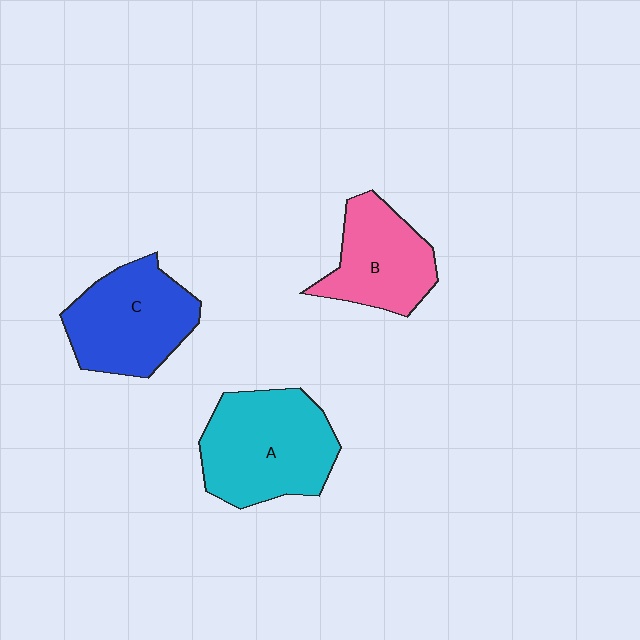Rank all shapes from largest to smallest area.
From largest to smallest: A (cyan), C (blue), B (pink).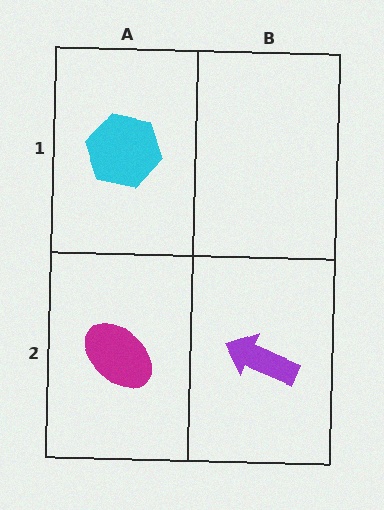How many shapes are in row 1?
1 shape.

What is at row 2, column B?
A purple arrow.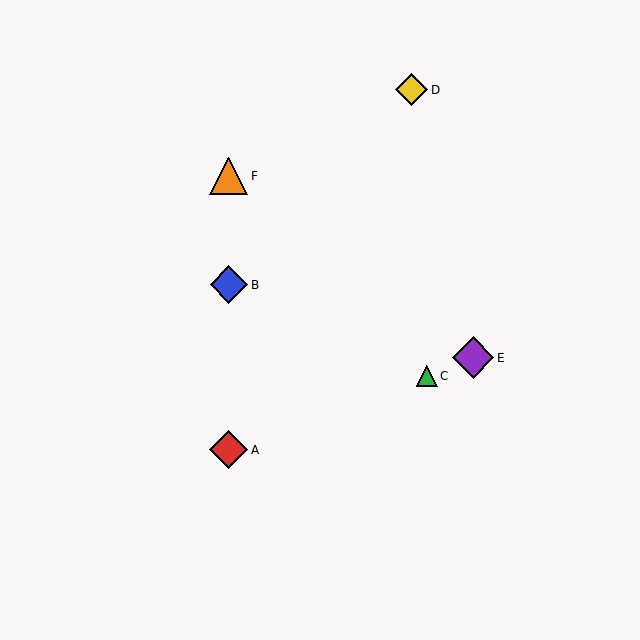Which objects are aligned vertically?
Objects A, B, F are aligned vertically.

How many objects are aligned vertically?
3 objects (A, B, F) are aligned vertically.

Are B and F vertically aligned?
Yes, both are at x≈229.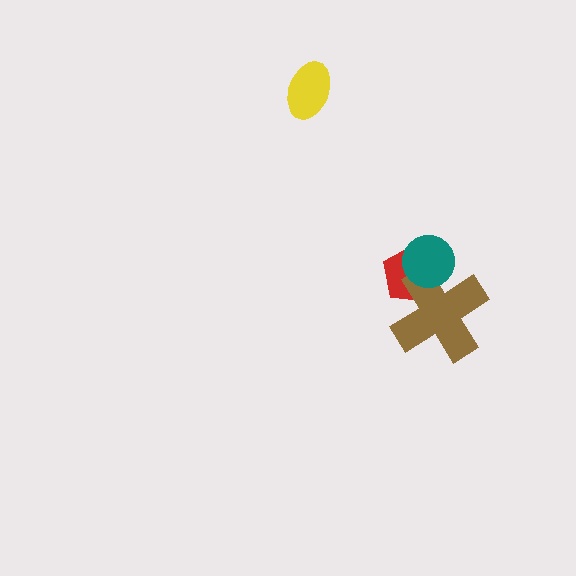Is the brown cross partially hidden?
Yes, it is partially covered by another shape.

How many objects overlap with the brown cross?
2 objects overlap with the brown cross.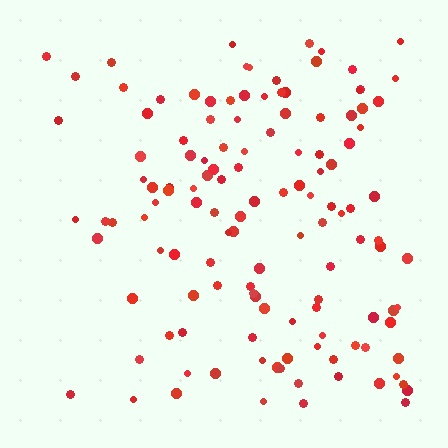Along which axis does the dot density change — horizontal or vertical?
Horizontal.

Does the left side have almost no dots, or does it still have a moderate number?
Still a moderate number, just noticeably fewer than the right.